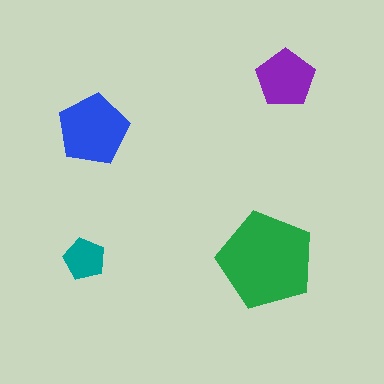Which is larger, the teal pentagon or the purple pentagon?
The purple one.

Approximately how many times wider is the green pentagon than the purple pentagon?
About 1.5 times wider.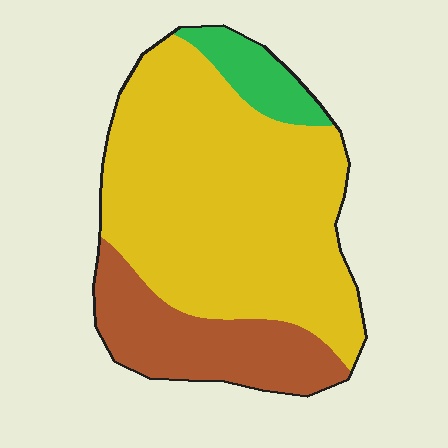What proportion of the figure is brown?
Brown covers 23% of the figure.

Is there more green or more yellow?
Yellow.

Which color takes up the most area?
Yellow, at roughly 70%.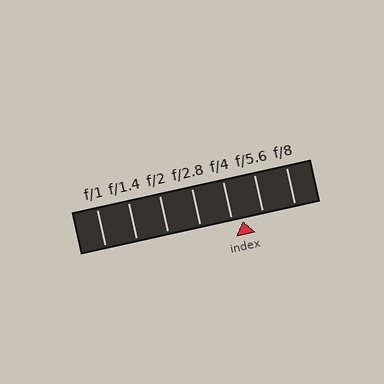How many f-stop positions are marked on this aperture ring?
There are 7 f-stop positions marked.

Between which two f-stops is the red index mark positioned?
The index mark is between f/4 and f/5.6.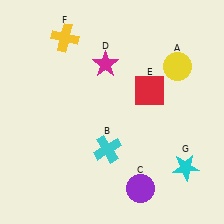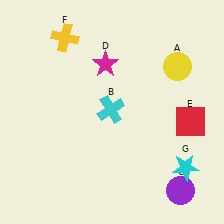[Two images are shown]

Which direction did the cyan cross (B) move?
The cyan cross (B) moved up.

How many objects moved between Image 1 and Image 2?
3 objects moved between the two images.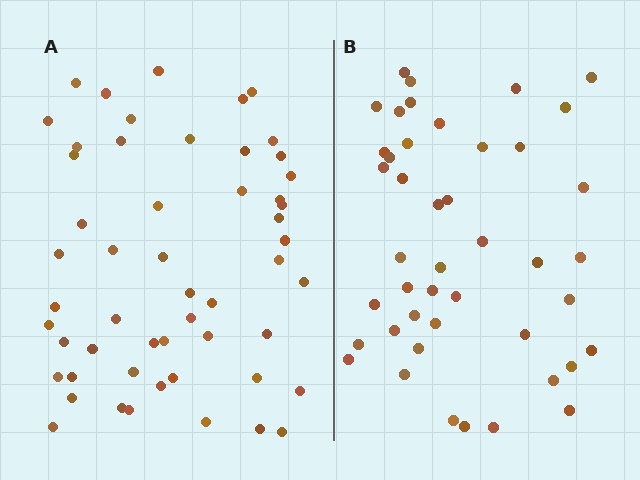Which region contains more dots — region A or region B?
Region A (the left region) has more dots.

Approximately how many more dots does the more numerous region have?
Region A has roughly 8 or so more dots than region B.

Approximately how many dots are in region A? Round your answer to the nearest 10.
About 50 dots. (The exact count is 53, which rounds to 50.)